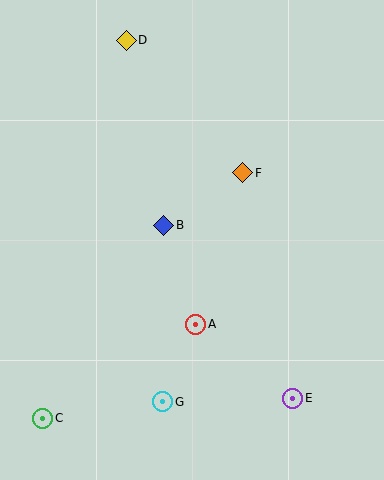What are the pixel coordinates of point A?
Point A is at (196, 324).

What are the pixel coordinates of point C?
Point C is at (43, 418).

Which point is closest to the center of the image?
Point B at (164, 225) is closest to the center.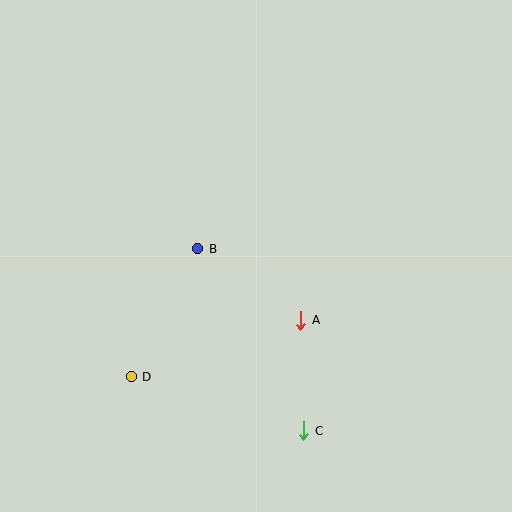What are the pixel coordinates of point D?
Point D is at (131, 377).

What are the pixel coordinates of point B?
Point B is at (198, 249).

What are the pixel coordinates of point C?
Point C is at (304, 431).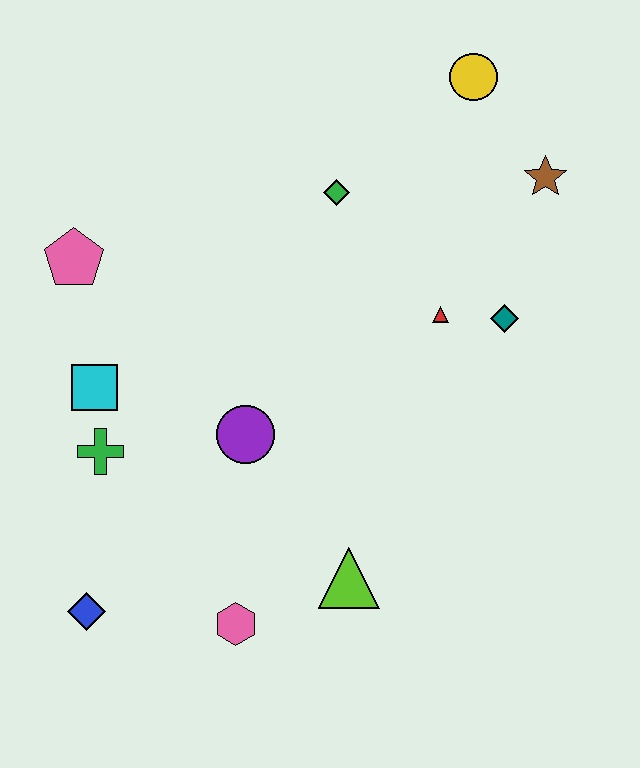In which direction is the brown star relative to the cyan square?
The brown star is to the right of the cyan square.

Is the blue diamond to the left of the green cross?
Yes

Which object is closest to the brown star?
The yellow circle is closest to the brown star.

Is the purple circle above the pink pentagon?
No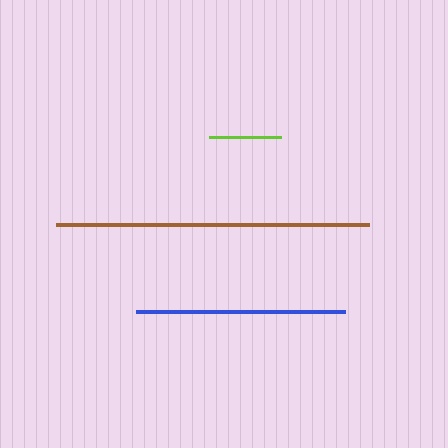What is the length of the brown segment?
The brown segment is approximately 313 pixels long.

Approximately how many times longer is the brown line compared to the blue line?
The brown line is approximately 1.5 times the length of the blue line.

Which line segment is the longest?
The brown line is the longest at approximately 313 pixels.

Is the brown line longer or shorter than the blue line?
The brown line is longer than the blue line.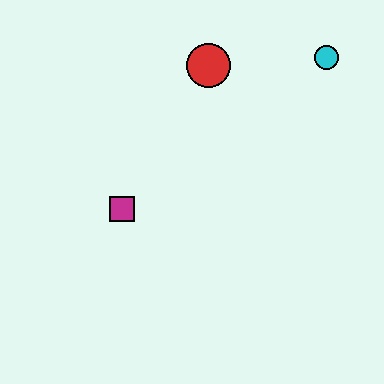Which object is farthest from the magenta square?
The cyan circle is farthest from the magenta square.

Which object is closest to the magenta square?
The red circle is closest to the magenta square.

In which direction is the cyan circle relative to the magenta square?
The cyan circle is to the right of the magenta square.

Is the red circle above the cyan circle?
No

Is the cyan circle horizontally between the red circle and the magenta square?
No